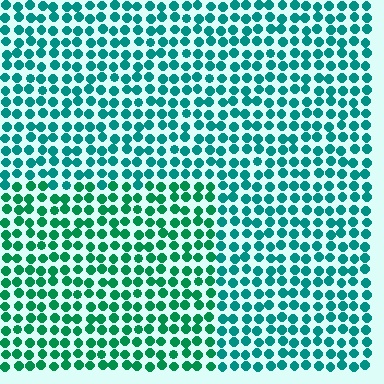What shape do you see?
I see a rectangle.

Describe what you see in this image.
The image is filled with small teal elements in a uniform arrangement. A rectangle-shaped region is visible where the elements are tinted to a slightly different hue, forming a subtle color boundary.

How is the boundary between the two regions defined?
The boundary is defined purely by a slight shift in hue (about 24 degrees). Spacing, size, and orientation are identical on both sides.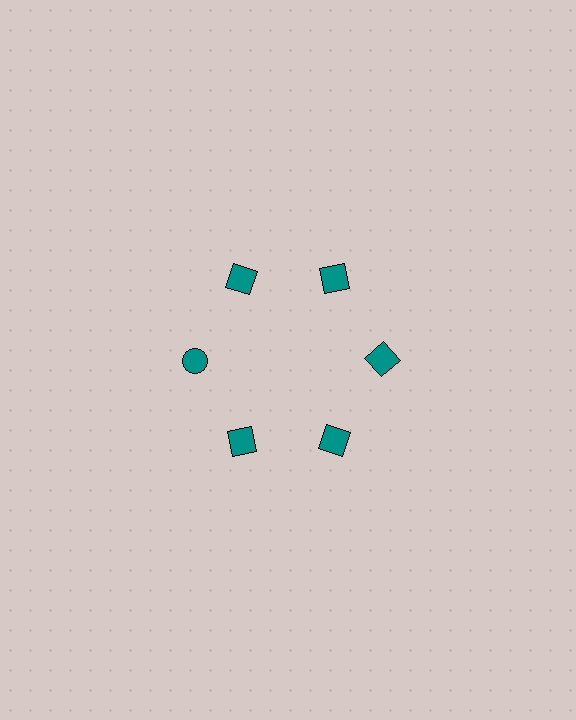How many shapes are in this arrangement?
There are 6 shapes arranged in a ring pattern.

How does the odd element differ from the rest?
It has a different shape: circle instead of square.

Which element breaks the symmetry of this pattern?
The teal circle at roughly the 9 o'clock position breaks the symmetry. All other shapes are teal squares.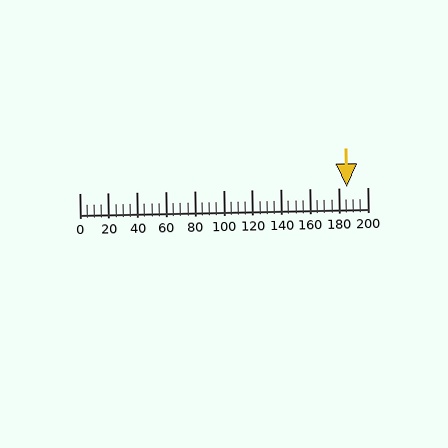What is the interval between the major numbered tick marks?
The major tick marks are spaced 20 units apart.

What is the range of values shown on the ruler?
The ruler shows values from 0 to 200.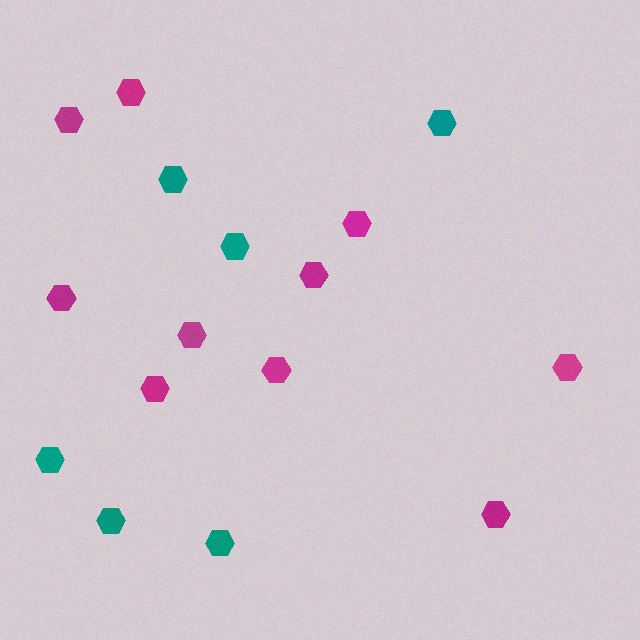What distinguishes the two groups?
There are 2 groups: one group of teal hexagons (6) and one group of magenta hexagons (10).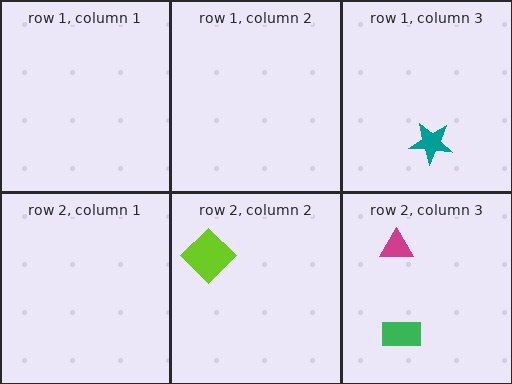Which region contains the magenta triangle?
The row 2, column 3 region.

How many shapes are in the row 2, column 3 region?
2.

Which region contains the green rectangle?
The row 2, column 3 region.